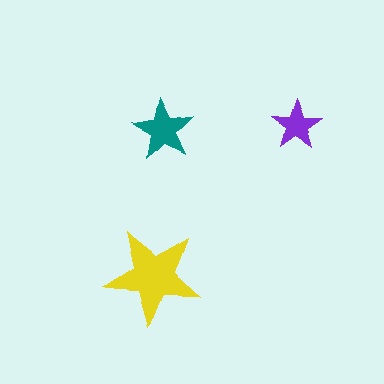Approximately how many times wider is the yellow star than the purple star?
About 2 times wider.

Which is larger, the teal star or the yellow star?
The yellow one.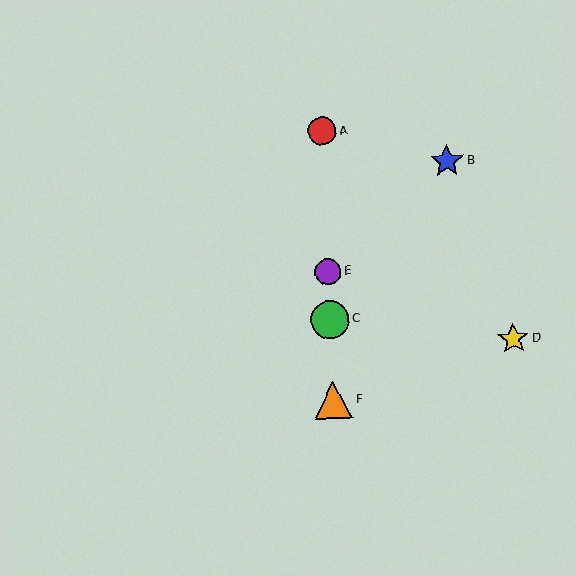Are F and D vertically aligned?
No, F is at x≈334 and D is at x≈513.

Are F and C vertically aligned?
Yes, both are at x≈334.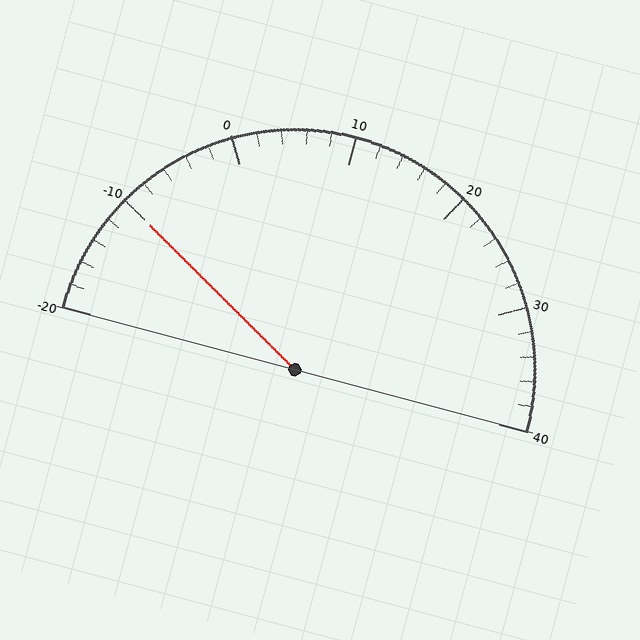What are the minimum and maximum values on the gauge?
The gauge ranges from -20 to 40.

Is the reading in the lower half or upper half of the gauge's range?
The reading is in the lower half of the range (-20 to 40).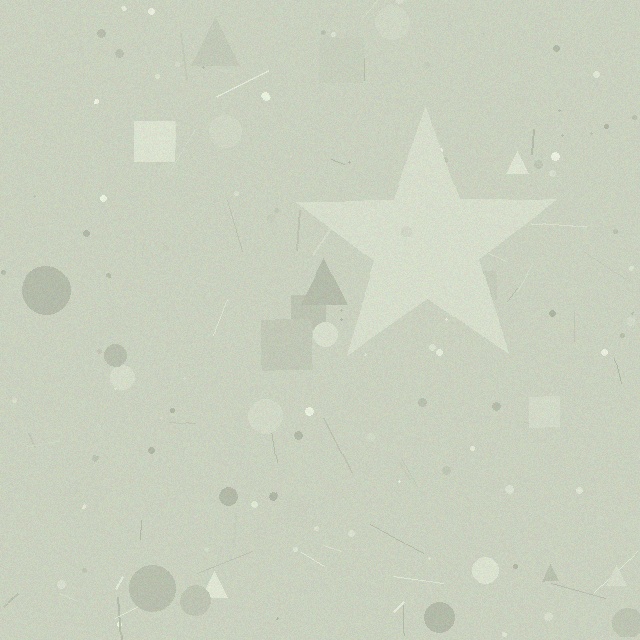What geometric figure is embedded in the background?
A star is embedded in the background.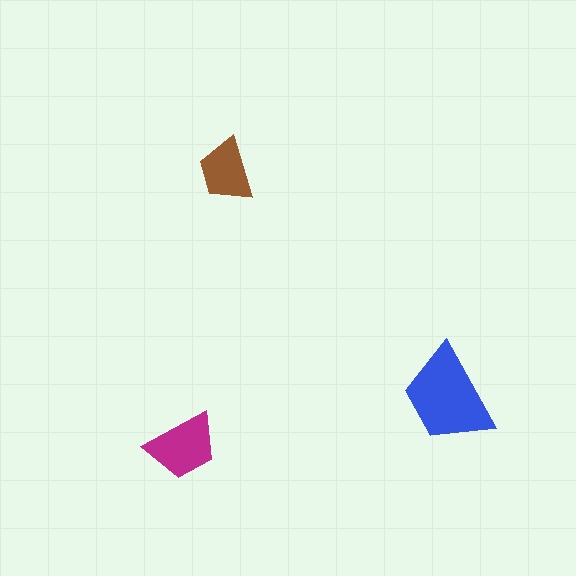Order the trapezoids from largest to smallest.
the blue one, the magenta one, the brown one.